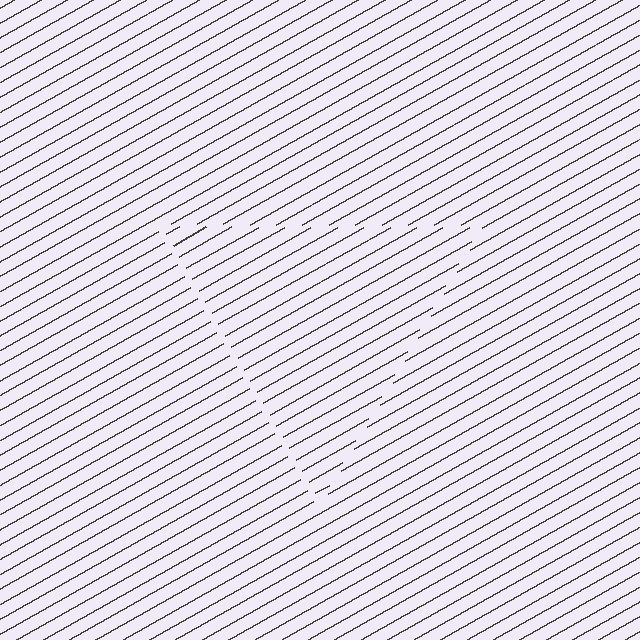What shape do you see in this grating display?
An illusory triangle. The interior of the shape contains the same grating, shifted by half a period — the contour is defined by the phase discontinuity where line-ends from the inner and outer gratings abut.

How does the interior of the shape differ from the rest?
The interior of the shape contains the same grating, shifted by half a period — the contour is defined by the phase discontinuity where line-ends from the inner and outer gratings abut.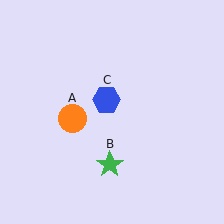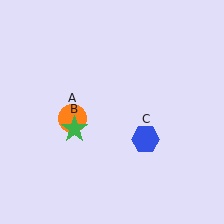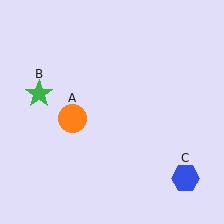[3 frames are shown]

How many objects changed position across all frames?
2 objects changed position: green star (object B), blue hexagon (object C).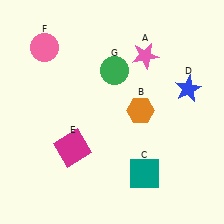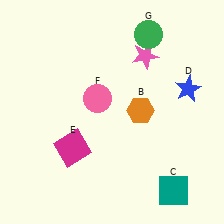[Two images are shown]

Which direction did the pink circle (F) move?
The pink circle (F) moved right.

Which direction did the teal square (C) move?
The teal square (C) moved right.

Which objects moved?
The objects that moved are: the teal square (C), the pink circle (F), the green circle (G).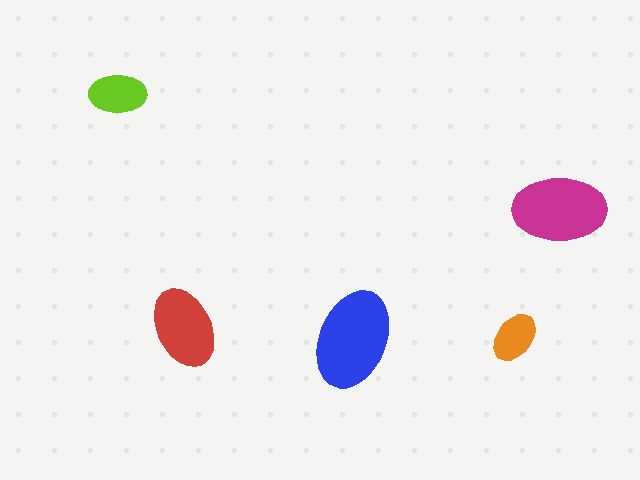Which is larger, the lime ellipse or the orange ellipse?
The lime one.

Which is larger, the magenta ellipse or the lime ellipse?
The magenta one.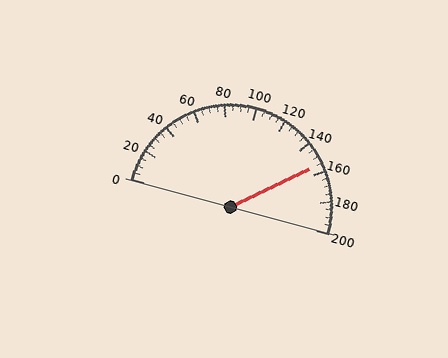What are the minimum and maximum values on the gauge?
The gauge ranges from 0 to 200.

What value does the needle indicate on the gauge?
The needle indicates approximately 155.